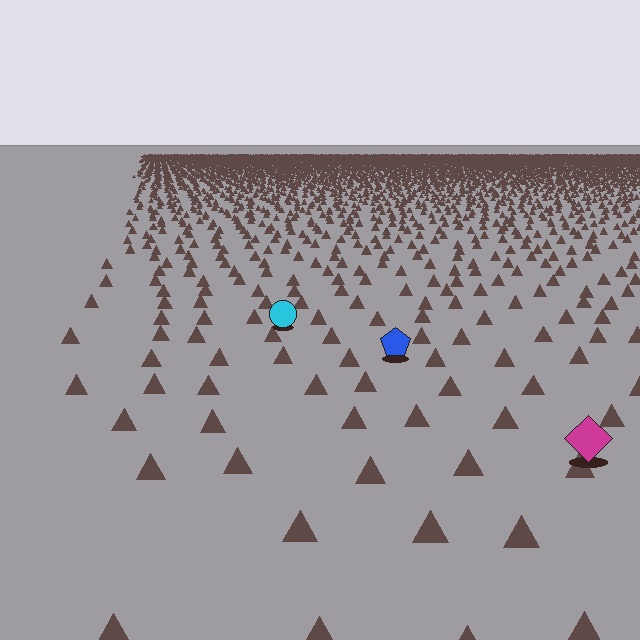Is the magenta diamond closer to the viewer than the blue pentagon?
Yes. The magenta diamond is closer — you can tell from the texture gradient: the ground texture is coarser near it.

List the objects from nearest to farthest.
From nearest to farthest: the magenta diamond, the blue pentagon, the cyan circle.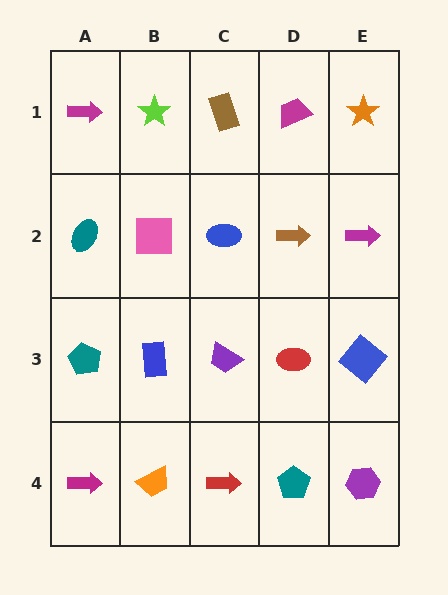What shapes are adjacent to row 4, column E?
A blue diamond (row 3, column E), a teal pentagon (row 4, column D).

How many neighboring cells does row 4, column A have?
2.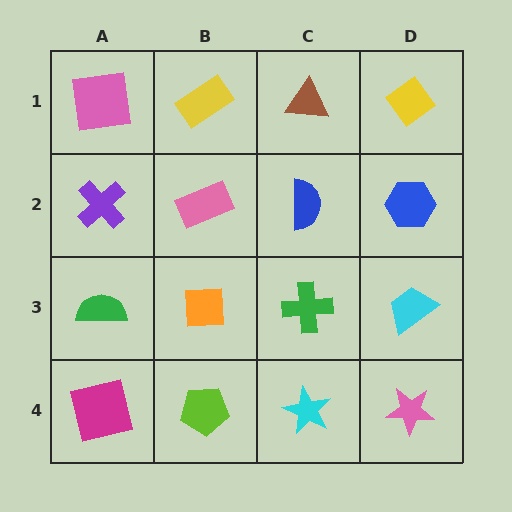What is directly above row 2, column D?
A yellow diamond.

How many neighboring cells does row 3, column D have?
3.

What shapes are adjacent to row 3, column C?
A blue semicircle (row 2, column C), a cyan star (row 4, column C), an orange square (row 3, column B), a cyan trapezoid (row 3, column D).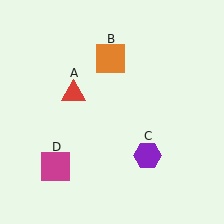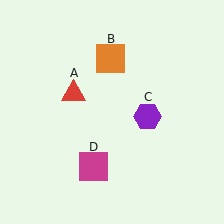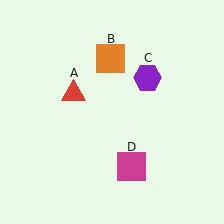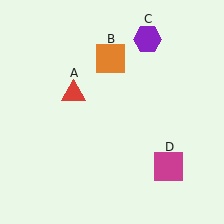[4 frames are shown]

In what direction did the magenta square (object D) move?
The magenta square (object D) moved right.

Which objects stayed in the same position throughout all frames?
Red triangle (object A) and orange square (object B) remained stationary.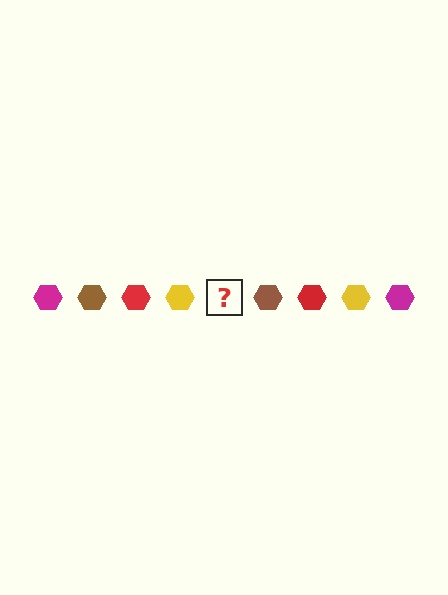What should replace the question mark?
The question mark should be replaced with a magenta hexagon.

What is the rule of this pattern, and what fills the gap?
The rule is that the pattern cycles through magenta, brown, red, yellow hexagons. The gap should be filled with a magenta hexagon.